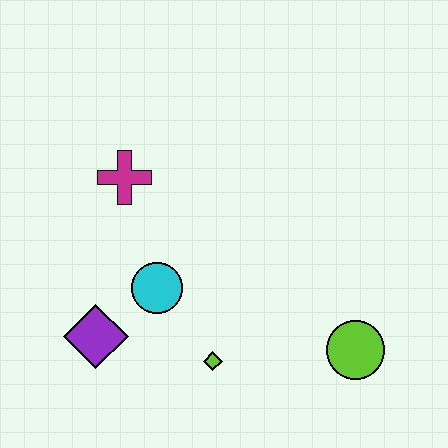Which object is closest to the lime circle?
The lime diamond is closest to the lime circle.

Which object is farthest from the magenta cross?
The lime circle is farthest from the magenta cross.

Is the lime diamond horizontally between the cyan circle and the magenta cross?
No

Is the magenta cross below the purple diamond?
No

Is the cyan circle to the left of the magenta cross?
No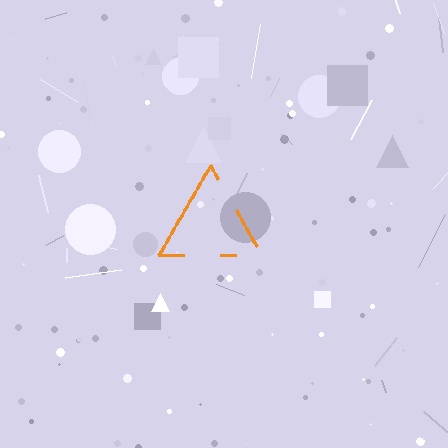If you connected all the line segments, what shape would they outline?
They would outline a triangle.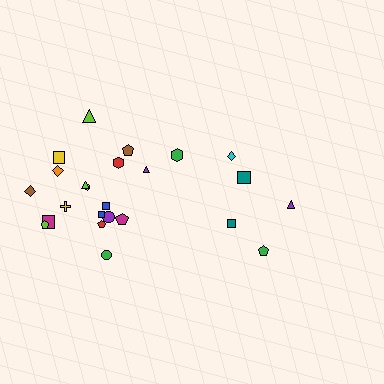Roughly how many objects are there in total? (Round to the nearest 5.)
Roughly 25 objects in total.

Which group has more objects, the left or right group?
The left group.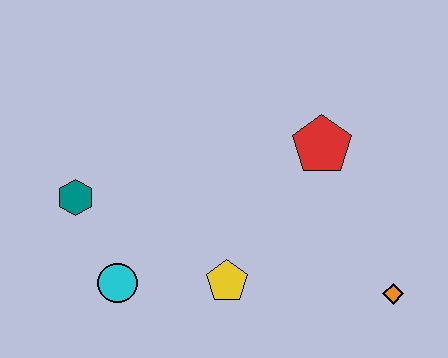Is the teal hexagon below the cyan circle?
No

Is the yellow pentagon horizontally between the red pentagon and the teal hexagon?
Yes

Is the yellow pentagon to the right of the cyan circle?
Yes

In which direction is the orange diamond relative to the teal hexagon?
The orange diamond is to the right of the teal hexagon.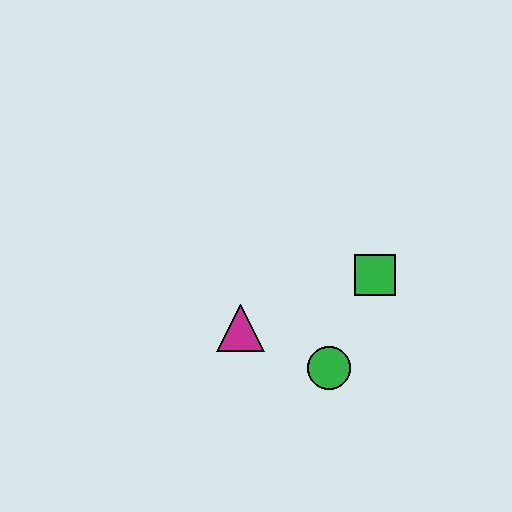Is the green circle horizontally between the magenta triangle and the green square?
Yes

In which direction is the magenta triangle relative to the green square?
The magenta triangle is to the left of the green square.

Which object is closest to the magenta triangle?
The green circle is closest to the magenta triangle.